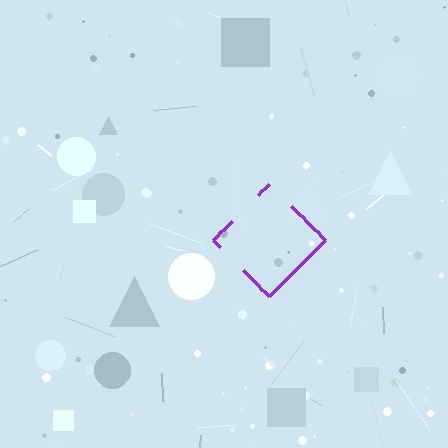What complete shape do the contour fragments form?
The contour fragments form a diamond.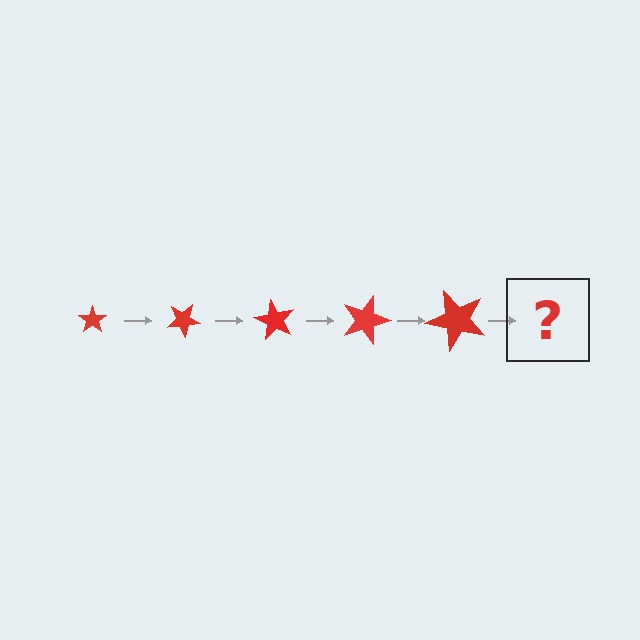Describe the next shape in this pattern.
It should be a star, larger than the previous one and rotated 150 degrees from the start.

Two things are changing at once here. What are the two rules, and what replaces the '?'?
The two rules are that the star grows larger each step and it rotates 30 degrees each step. The '?' should be a star, larger than the previous one and rotated 150 degrees from the start.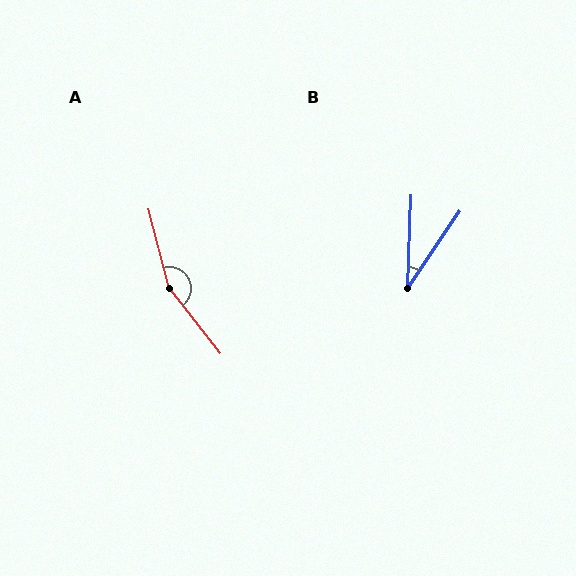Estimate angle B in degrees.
Approximately 32 degrees.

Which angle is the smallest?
B, at approximately 32 degrees.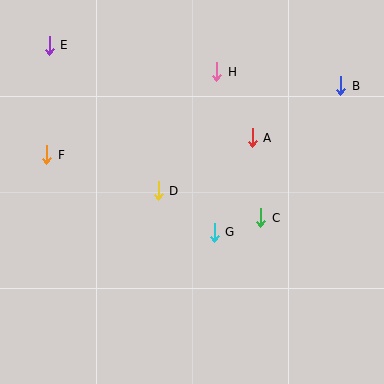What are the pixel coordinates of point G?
Point G is at (214, 232).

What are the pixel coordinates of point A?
Point A is at (252, 138).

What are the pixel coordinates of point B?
Point B is at (341, 86).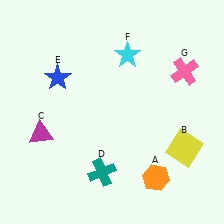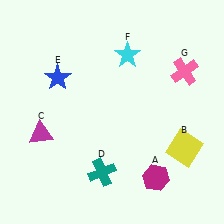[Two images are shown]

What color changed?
The hexagon (A) changed from orange in Image 1 to magenta in Image 2.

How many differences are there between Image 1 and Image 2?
There is 1 difference between the two images.